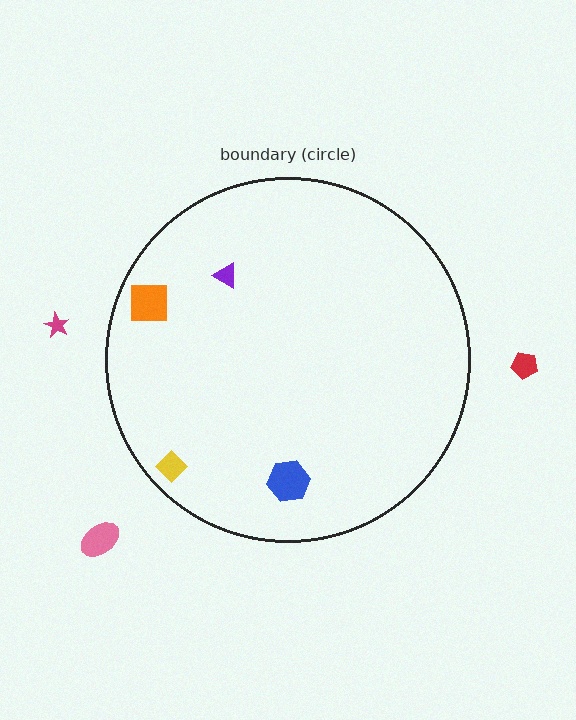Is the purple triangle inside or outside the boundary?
Inside.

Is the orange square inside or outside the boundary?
Inside.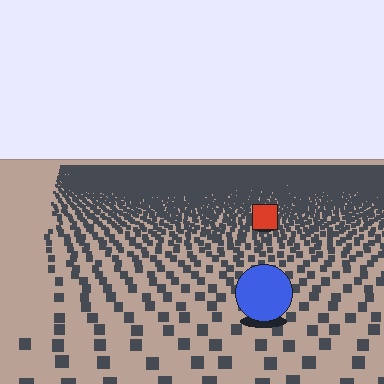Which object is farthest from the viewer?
The red square is farthest from the viewer. It appears smaller and the ground texture around it is denser.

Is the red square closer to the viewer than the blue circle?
No. The blue circle is closer — you can tell from the texture gradient: the ground texture is coarser near it.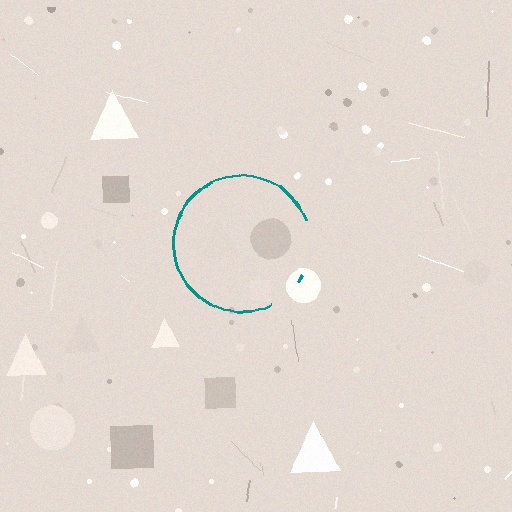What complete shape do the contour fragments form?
The contour fragments form a circle.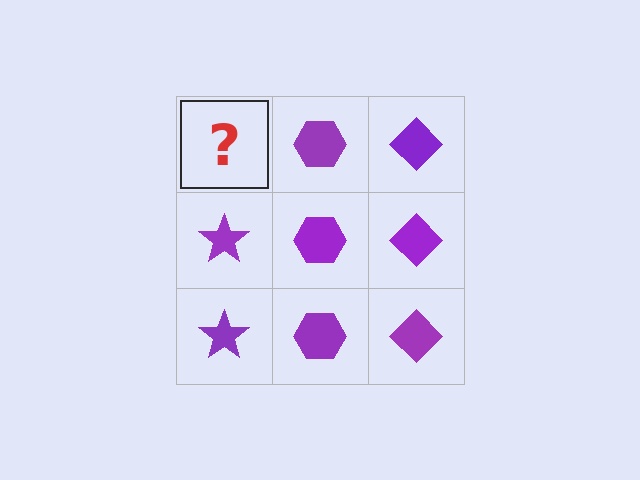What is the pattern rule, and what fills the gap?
The rule is that each column has a consistent shape. The gap should be filled with a purple star.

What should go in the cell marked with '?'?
The missing cell should contain a purple star.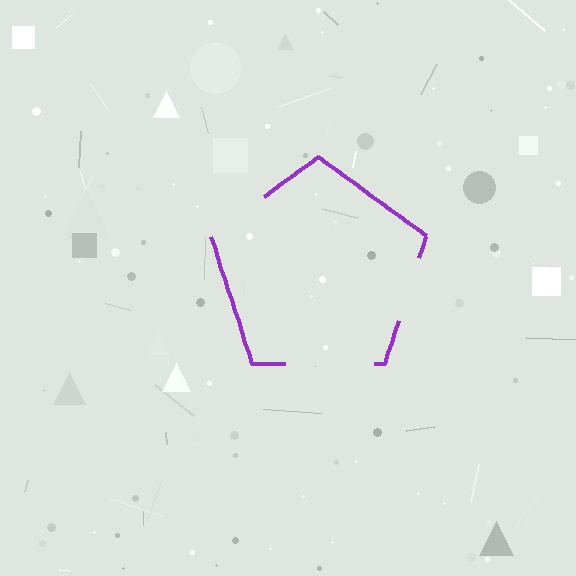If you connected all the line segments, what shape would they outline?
They would outline a pentagon.